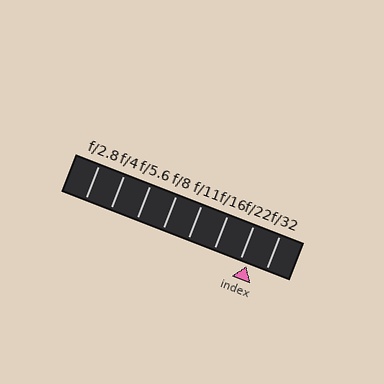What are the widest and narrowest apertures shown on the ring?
The widest aperture shown is f/2.8 and the narrowest is f/32.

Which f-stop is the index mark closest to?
The index mark is closest to f/22.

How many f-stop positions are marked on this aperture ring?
There are 8 f-stop positions marked.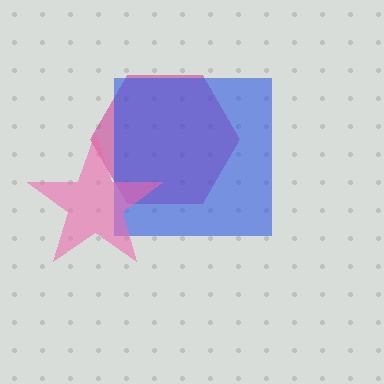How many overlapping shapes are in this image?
There are 3 overlapping shapes in the image.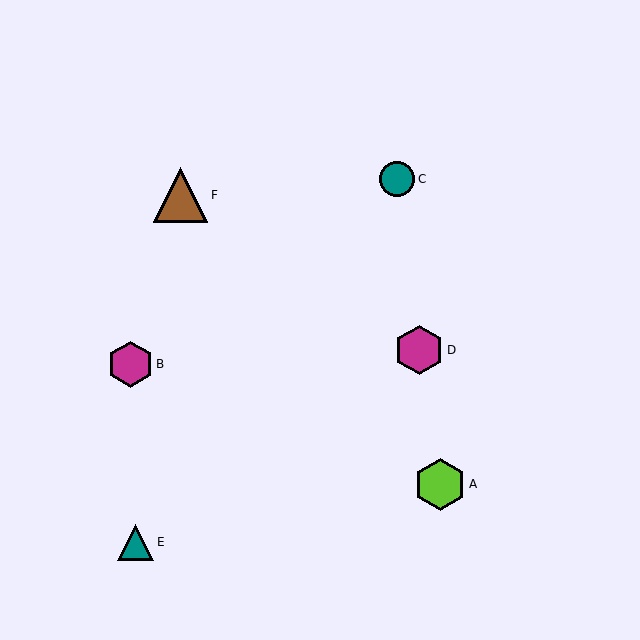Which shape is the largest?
The brown triangle (labeled F) is the largest.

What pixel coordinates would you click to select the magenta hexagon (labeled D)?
Click at (419, 350) to select the magenta hexagon D.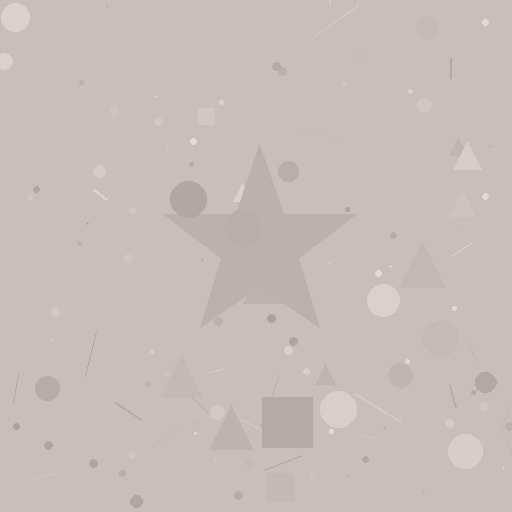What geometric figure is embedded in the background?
A star is embedded in the background.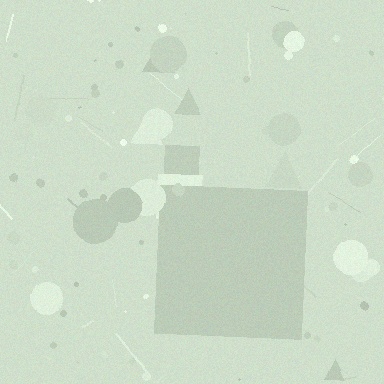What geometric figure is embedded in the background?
A square is embedded in the background.